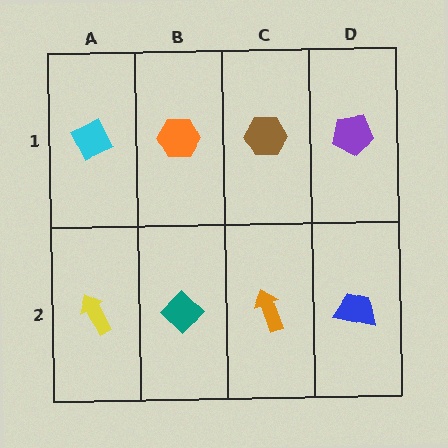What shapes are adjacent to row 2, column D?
A purple pentagon (row 1, column D), an orange arrow (row 2, column C).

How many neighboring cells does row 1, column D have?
2.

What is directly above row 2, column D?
A purple pentagon.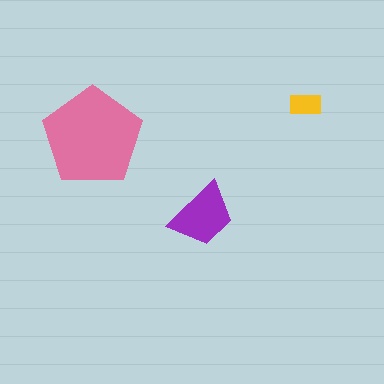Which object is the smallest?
The yellow rectangle.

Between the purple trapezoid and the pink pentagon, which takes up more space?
The pink pentagon.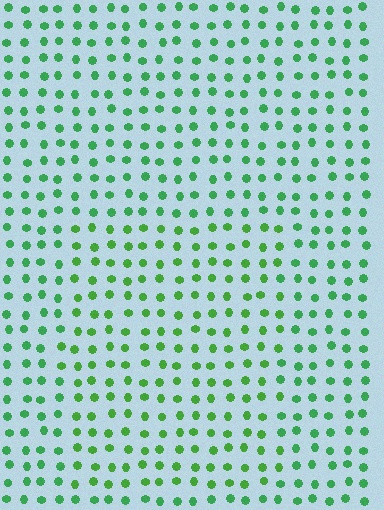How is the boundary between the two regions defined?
The boundary is defined purely by a slight shift in hue (about 21 degrees). Spacing, size, and orientation are identical on both sides.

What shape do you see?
I see a rectangle.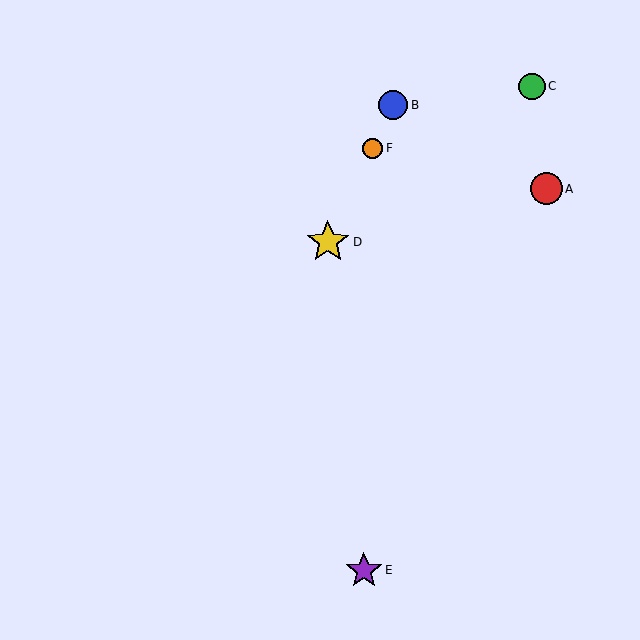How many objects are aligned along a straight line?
3 objects (B, D, F) are aligned along a straight line.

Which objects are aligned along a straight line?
Objects B, D, F are aligned along a straight line.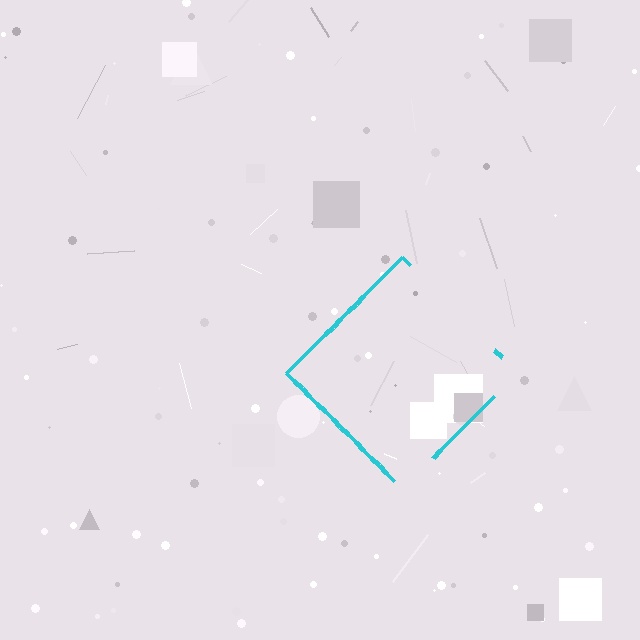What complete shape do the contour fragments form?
The contour fragments form a diamond.